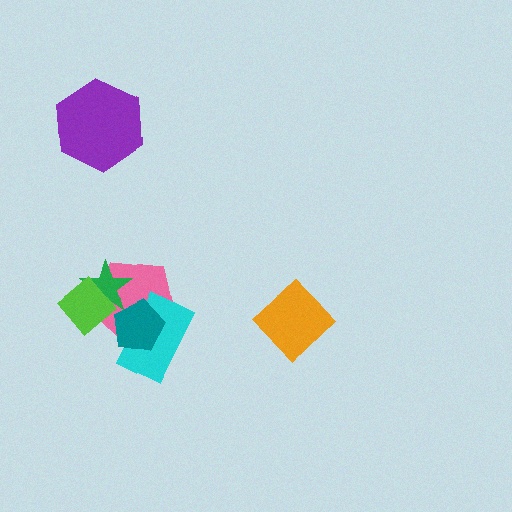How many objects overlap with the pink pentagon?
4 objects overlap with the pink pentagon.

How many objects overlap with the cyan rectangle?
2 objects overlap with the cyan rectangle.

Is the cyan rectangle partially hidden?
Yes, it is partially covered by another shape.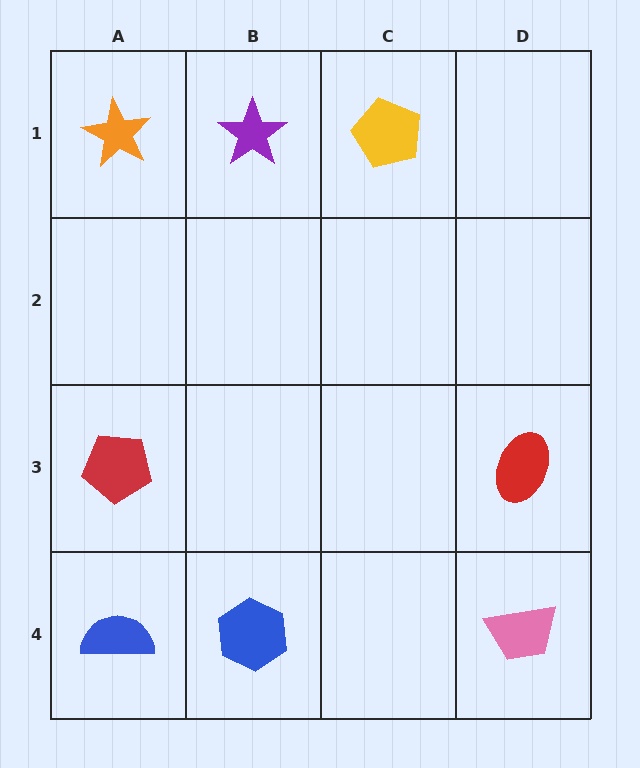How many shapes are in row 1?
3 shapes.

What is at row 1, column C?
A yellow pentagon.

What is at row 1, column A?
An orange star.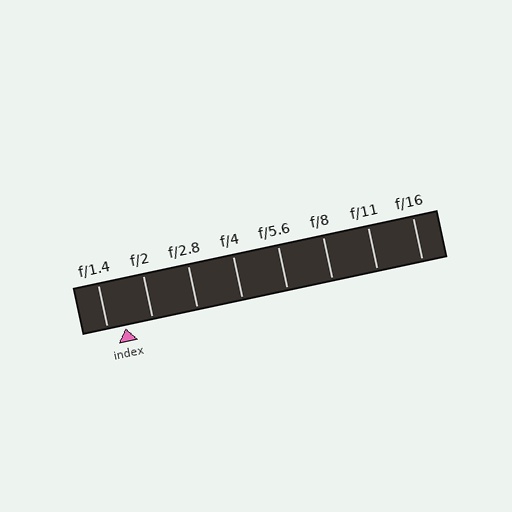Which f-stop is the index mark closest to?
The index mark is closest to f/1.4.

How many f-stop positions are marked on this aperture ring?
There are 8 f-stop positions marked.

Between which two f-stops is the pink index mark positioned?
The index mark is between f/1.4 and f/2.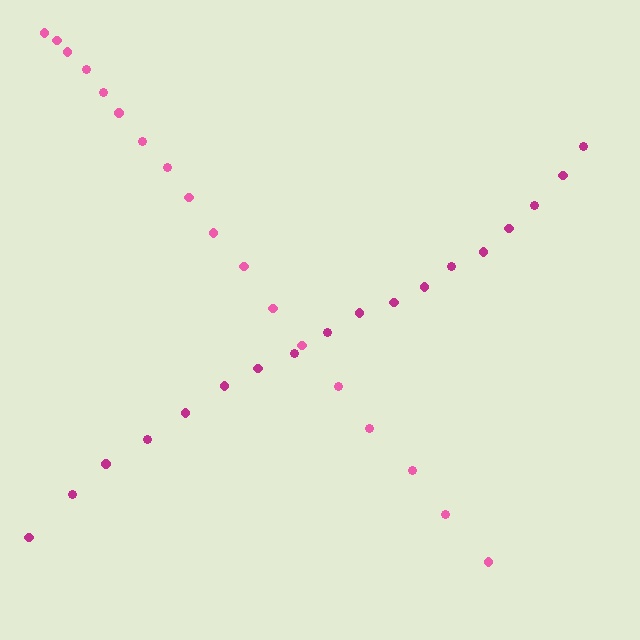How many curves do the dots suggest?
There are 2 distinct paths.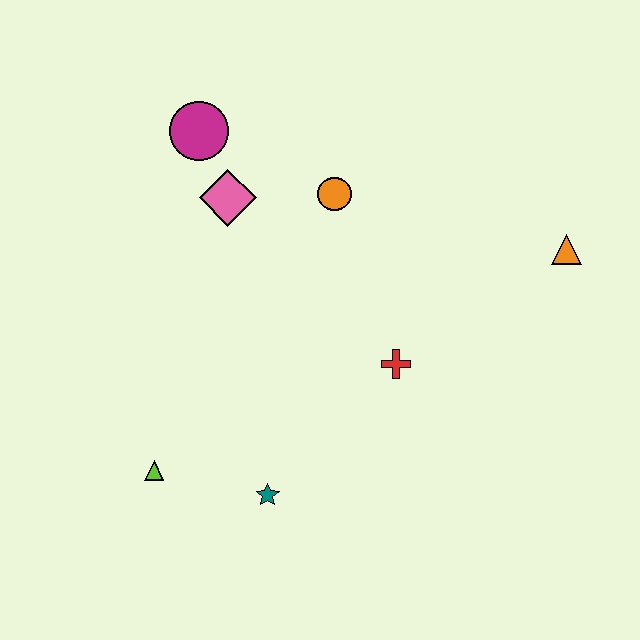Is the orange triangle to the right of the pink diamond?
Yes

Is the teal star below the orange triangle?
Yes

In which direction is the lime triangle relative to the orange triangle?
The lime triangle is to the left of the orange triangle.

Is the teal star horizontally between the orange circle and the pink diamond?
Yes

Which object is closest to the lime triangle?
The teal star is closest to the lime triangle.